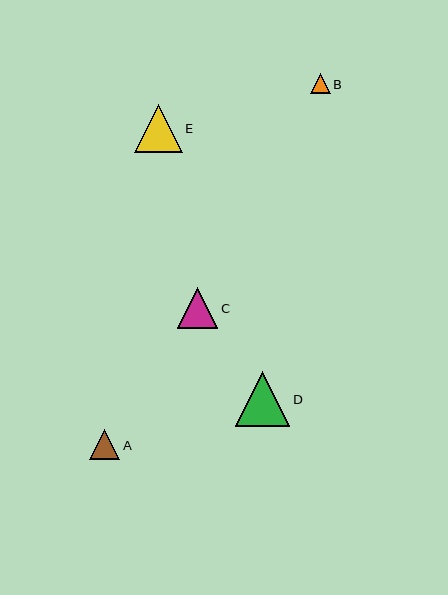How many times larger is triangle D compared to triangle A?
Triangle D is approximately 1.8 times the size of triangle A.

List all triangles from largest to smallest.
From largest to smallest: D, E, C, A, B.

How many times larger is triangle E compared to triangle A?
Triangle E is approximately 1.6 times the size of triangle A.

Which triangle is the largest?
Triangle D is the largest with a size of approximately 54 pixels.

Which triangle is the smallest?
Triangle B is the smallest with a size of approximately 20 pixels.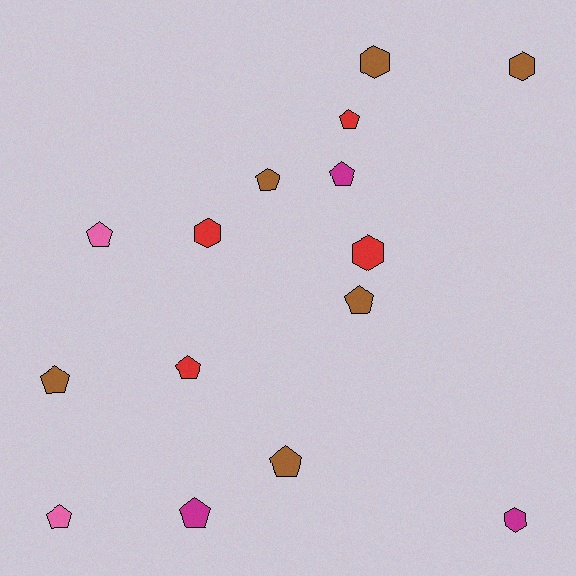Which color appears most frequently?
Brown, with 6 objects.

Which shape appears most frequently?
Pentagon, with 10 objects.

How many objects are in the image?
There are 15 objects.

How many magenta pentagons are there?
There are 2 magenta pentagons.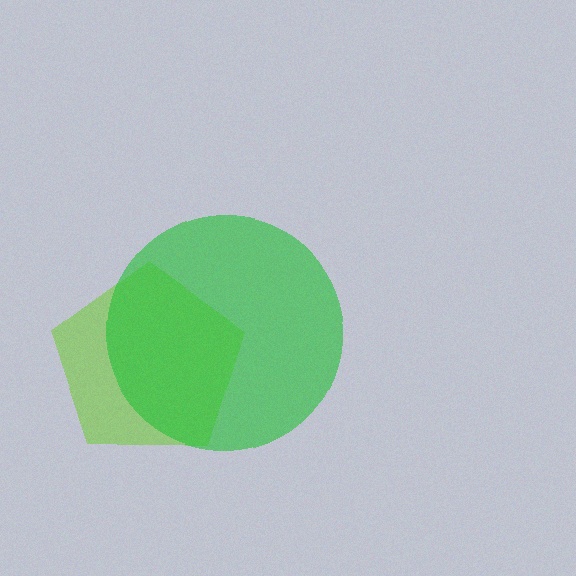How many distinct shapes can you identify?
There are 2 distinct shapes: a lime pentagon, a green circle.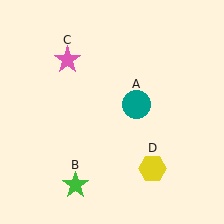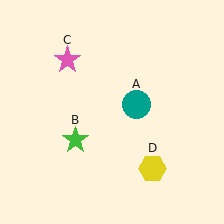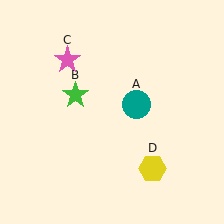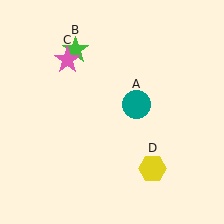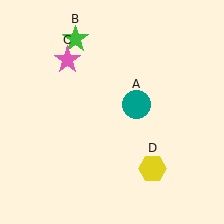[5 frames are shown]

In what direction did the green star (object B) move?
The green star (object B) moved up.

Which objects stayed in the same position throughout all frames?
Teal circle (object A) and pink star (object C) and yellow hexagon (object D) remained stationary.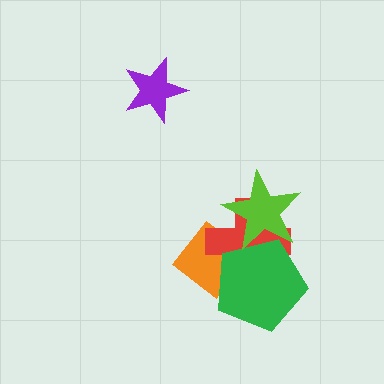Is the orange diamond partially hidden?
Yes, it is partially covered by another shape.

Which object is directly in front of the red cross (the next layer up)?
The green pentagon is directly in front of the red cross.